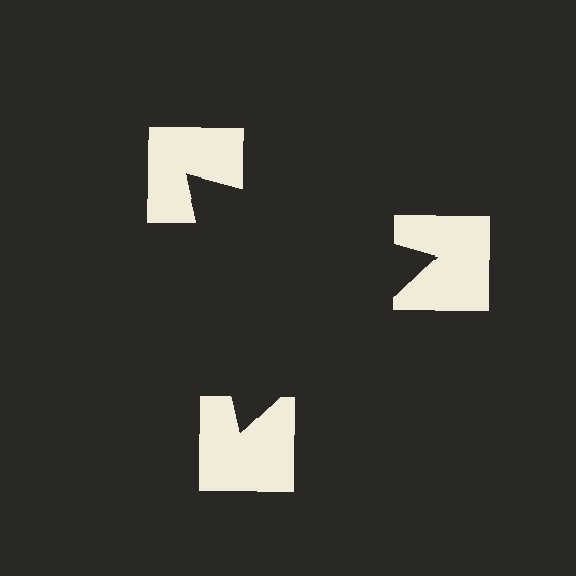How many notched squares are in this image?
There are 3 — one at each vertex of the illusory triangle.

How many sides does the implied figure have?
3 sides.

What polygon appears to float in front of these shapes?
An illusory triangle — its edges are inferred from the aligned wedge cuts in the notched squares, not physically drawn.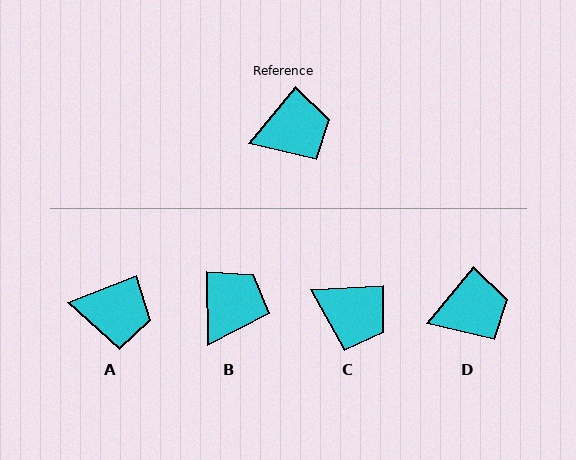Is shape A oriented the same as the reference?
No, it is off by about 29 degrees.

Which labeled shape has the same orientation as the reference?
D.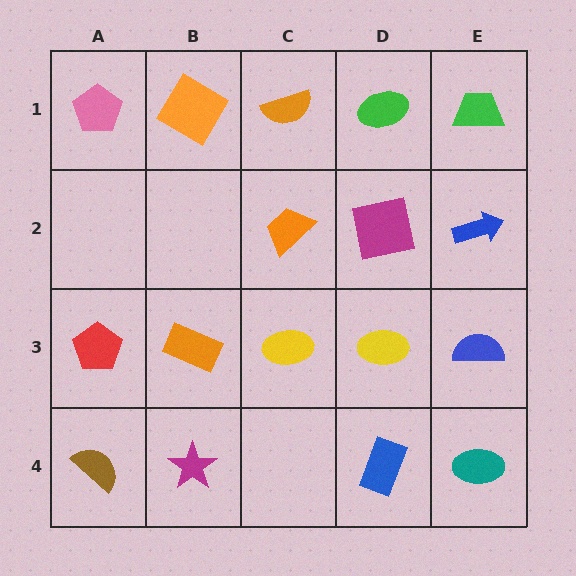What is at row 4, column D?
A blue rectangle.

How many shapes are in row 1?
5 shapes.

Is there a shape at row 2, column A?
No, that cell is empty.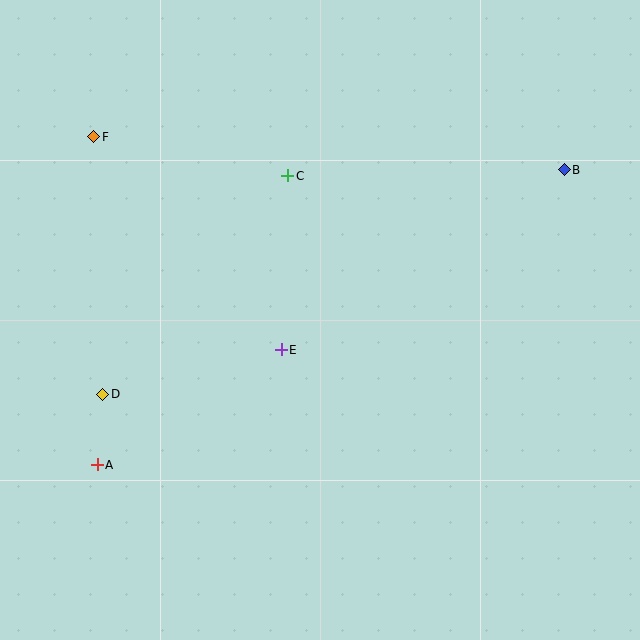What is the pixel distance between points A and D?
The distance between A and D is 71 pixels.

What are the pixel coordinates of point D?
Point D is at (103, 394).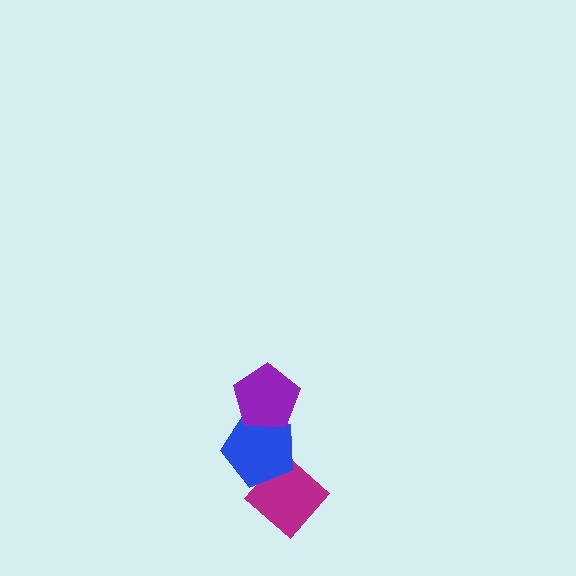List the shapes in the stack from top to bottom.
From top to bottom: the purple pentagon, the blue pentagon, the magenta diamond.